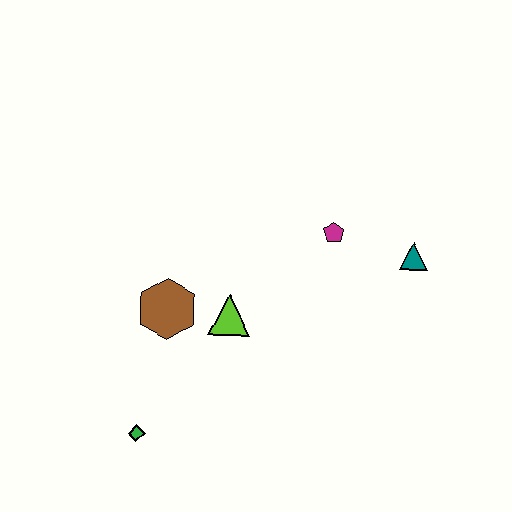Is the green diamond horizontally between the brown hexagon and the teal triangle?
No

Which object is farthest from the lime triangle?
The teal triangle is farthest from the lime triangle.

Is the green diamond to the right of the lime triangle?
No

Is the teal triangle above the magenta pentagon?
No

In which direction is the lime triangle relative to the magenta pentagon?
The lime triangle is to the left of the magenta pentagon.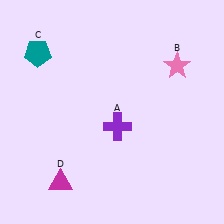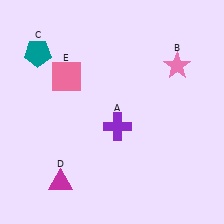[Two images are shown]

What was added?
A pink square (E) was added in Image 2.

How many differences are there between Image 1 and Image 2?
There is 1 difference between the two images.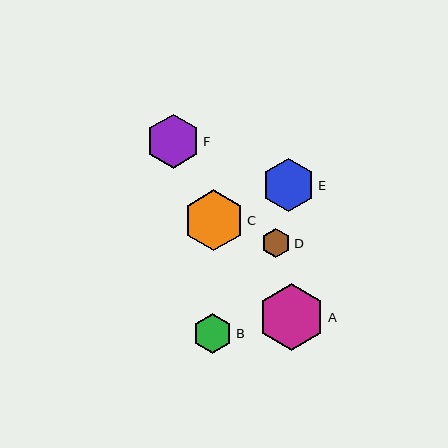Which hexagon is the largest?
Hexagon A is the largest with a size of approximately 67 pixels.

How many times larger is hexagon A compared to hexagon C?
Hexagon A is approximately 1.1 times the size of hexagon C.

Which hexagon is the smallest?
Hexagon D is the smallest with a size of approximately 29 pixels.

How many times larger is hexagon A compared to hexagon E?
Hexagon A is approximately 1.3 times the size of hexagon E.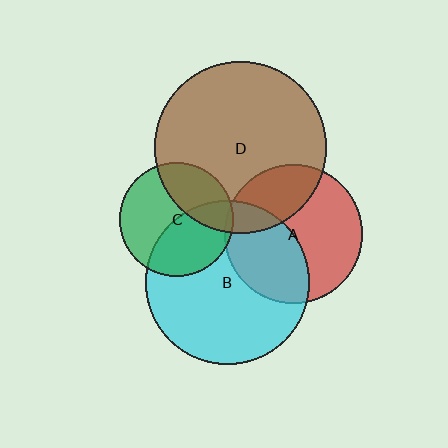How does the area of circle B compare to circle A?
Approximately 1.4 times.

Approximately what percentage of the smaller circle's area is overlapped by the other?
Approximately 40%.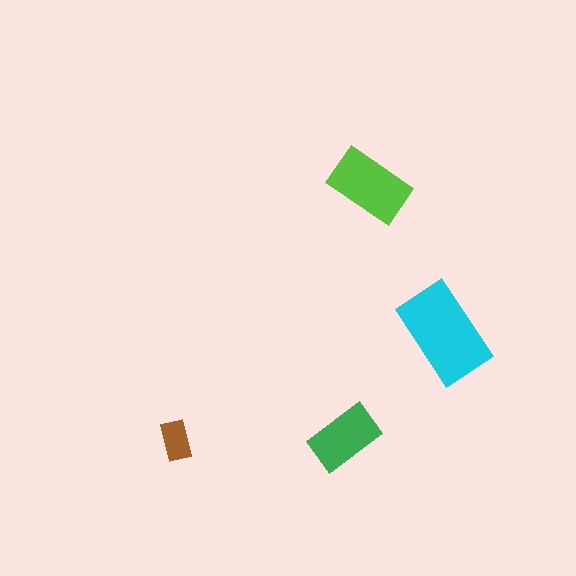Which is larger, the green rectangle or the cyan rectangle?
The cyan one.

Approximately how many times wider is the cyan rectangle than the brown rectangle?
About 2.5 times wider.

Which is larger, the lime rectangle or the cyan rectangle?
The cyan one.